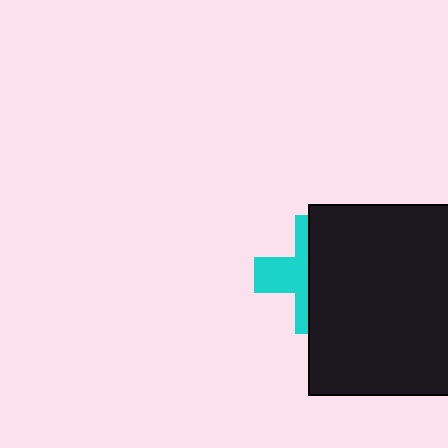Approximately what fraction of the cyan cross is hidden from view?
Roughly 60% of the cyan cross is hidden behind the black square.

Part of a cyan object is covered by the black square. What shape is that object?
It is a cross.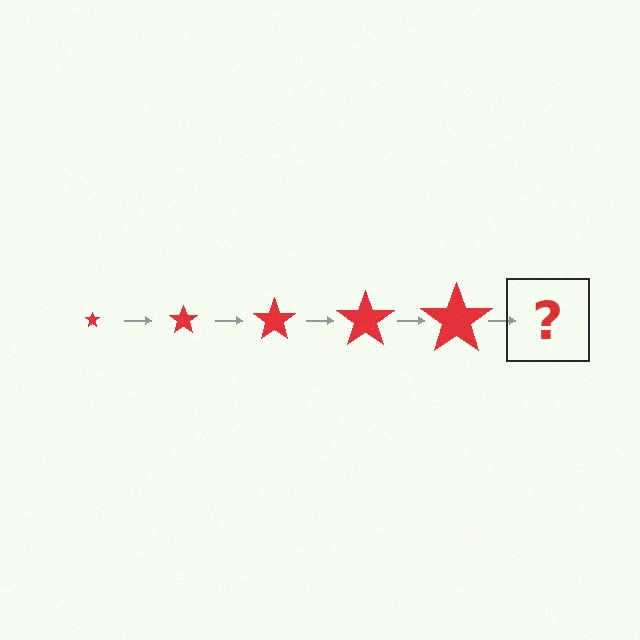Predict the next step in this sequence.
The next step is a red star, larger than the previous one.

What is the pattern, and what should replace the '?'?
The pattern is that the star gets progressively larger each step. The '?' should be a red star, larger than the previous one.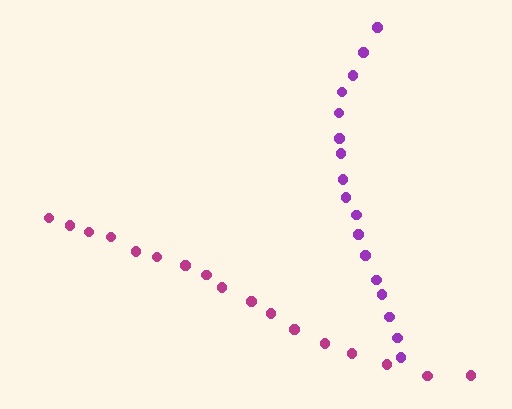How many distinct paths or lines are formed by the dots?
There are 2 distinct paths.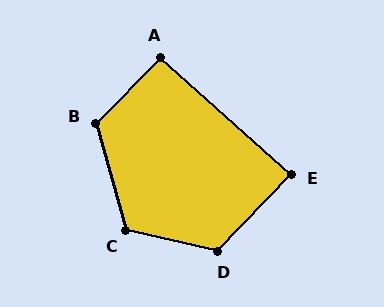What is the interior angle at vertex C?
Approximately 119 degrees (obtuse).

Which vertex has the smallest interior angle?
E, at approximately 88 degrees.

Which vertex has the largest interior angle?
D, at approximately 121 degrees.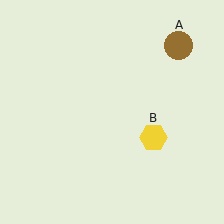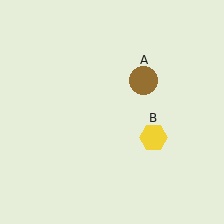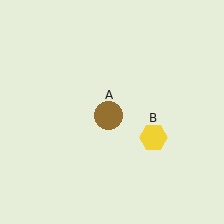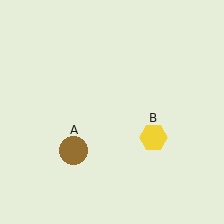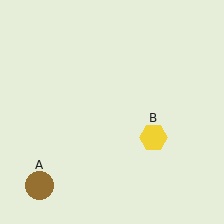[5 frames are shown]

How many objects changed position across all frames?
1 object changed position: brown circle (object A).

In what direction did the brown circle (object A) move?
The brown circle (object A) moved down and to the left.